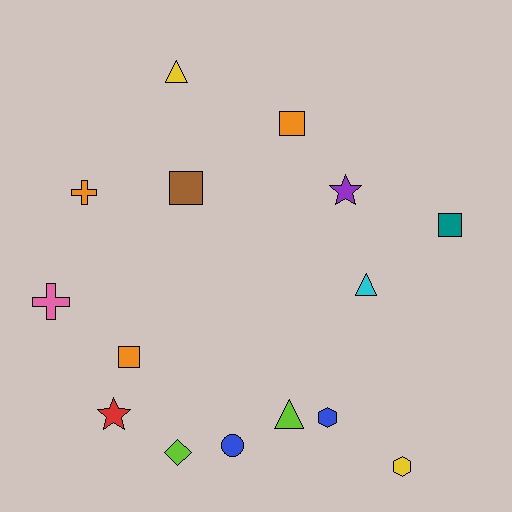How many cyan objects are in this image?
There is 1 cyan object.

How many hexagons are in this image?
There are 2 hexagons.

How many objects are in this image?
There are 15 objects.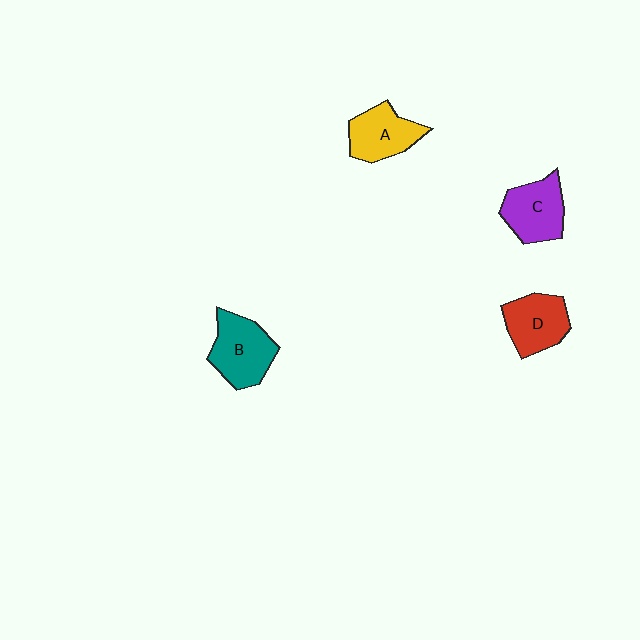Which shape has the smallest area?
Shape A (yellow).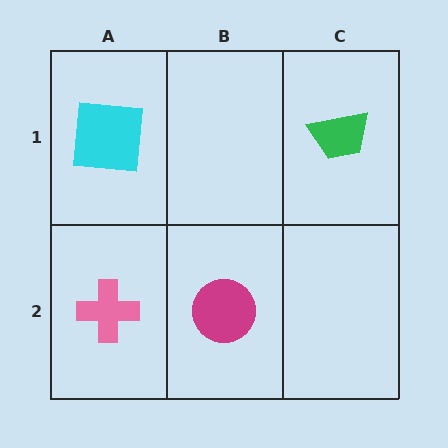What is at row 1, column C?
A green trapezoid.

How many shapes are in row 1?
2 shapes.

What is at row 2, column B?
A magenta circle.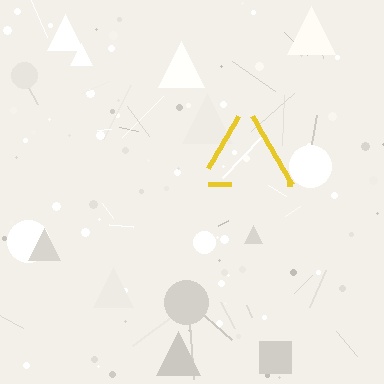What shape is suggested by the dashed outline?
The dashed outline suggests a triangle.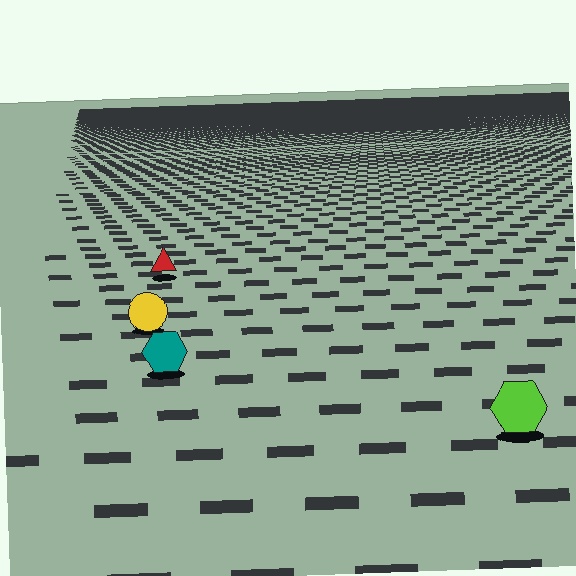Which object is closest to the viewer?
The lime hexagon is closest. The texture marks near it are larger and more spread out.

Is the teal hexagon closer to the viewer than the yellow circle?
Yes. The teal hexagon is closer — you can tell from the texture gradient: the ground texture is coarser near it.